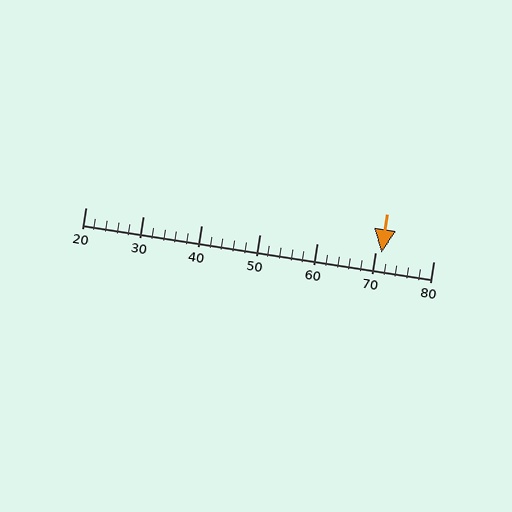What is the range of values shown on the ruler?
The ruler shows values from 20 to 80.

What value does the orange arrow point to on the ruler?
The orange arrow points to approximately 71.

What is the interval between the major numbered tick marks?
The major tick marks are spaced 10 units apart.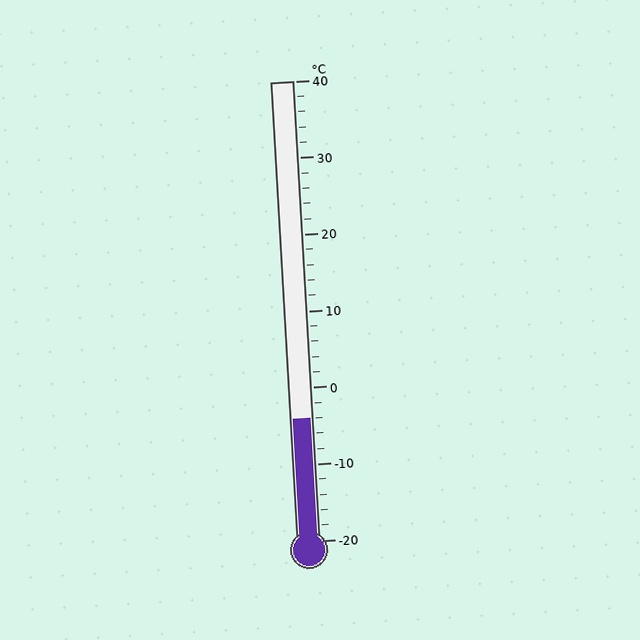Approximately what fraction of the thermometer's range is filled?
The thermometer is filled to approximately 25% of its range.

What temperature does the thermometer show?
The thermometer shows approximately -4°C.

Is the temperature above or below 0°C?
The temperature is below 0°C.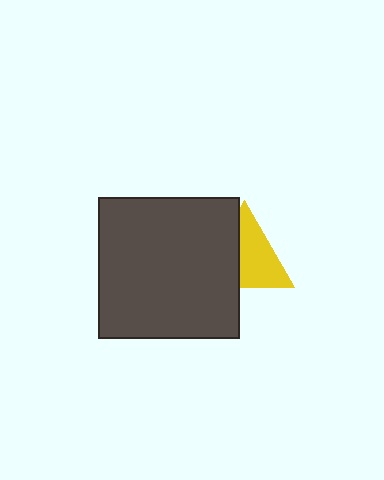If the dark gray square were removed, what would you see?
You would see the complete yellow triangle.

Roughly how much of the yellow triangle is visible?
About half of it is visible (roughly 59%).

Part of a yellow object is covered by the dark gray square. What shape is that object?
It is a triangle.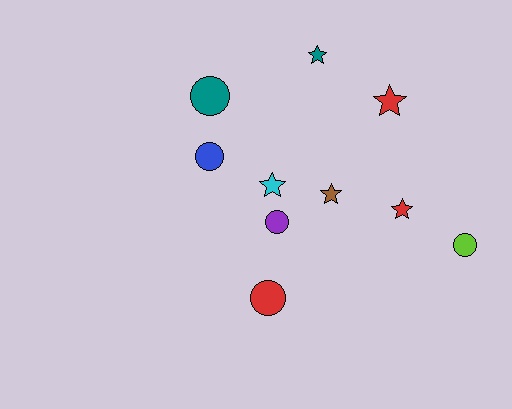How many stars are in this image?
There are 5 stars.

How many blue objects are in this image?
There is 1 blue object.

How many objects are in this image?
There are 10 objects.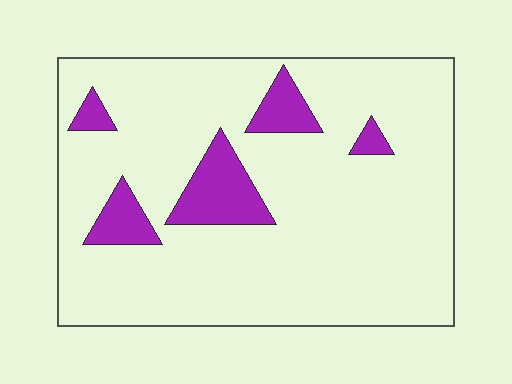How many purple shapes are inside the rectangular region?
5.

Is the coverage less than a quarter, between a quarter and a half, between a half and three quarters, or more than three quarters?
Less than a quarter.